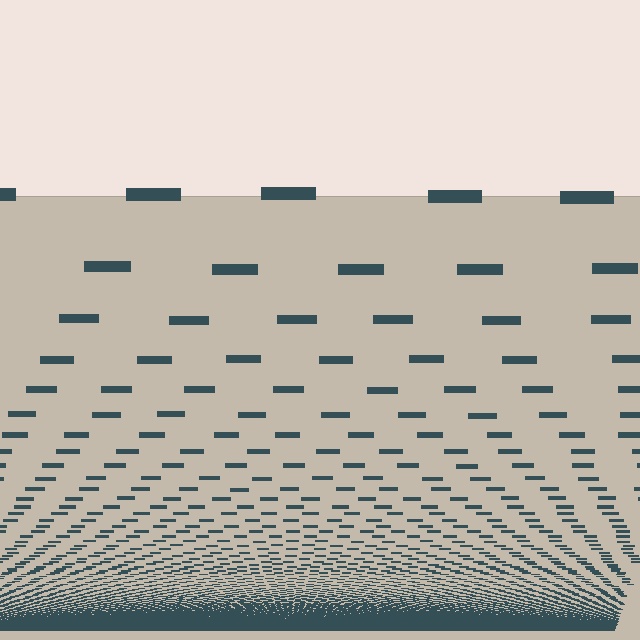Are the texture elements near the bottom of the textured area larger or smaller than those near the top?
Smaller. The gradient is inverted — elements near the bottom are smaller and denser.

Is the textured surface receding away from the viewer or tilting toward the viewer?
The surface appears to tilt toward the viewer. Texture elements get larger and sparser toward the top.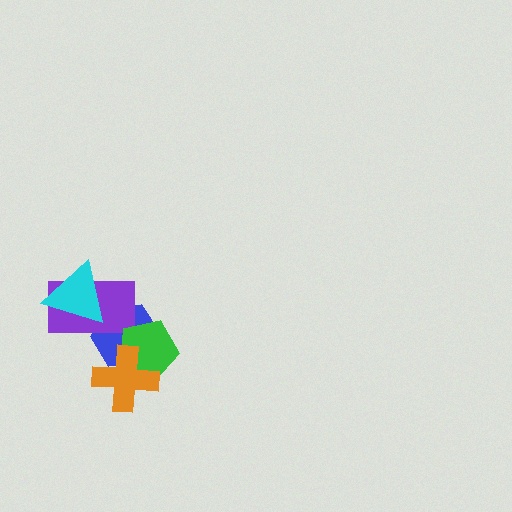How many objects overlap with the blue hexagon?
4 objects overlap with the blue hexagon.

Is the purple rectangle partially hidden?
Yes, it is partially covered by another shape.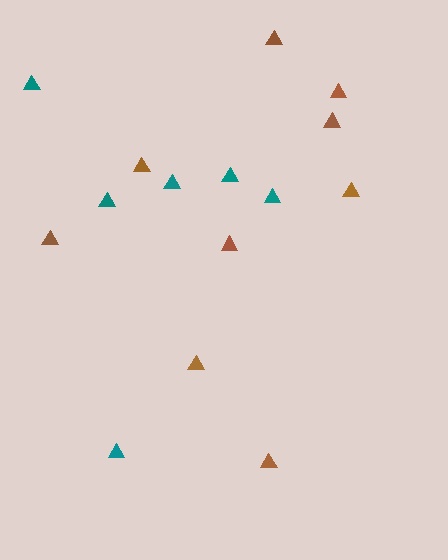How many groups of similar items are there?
There are 2 groups: one group of teal triangles (6) and one group of brown triangles (9).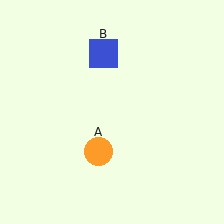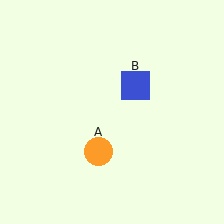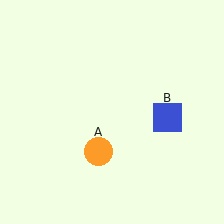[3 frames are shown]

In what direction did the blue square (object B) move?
The blue square (object B) moved down and to the right.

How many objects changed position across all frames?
1 object changed position: blue square (object B).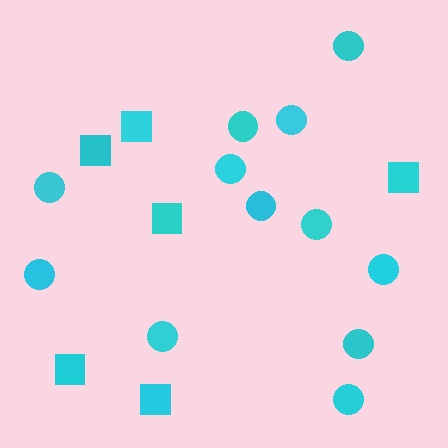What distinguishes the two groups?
There are 2 groups: one group of circles (12) and one group of squares (6).